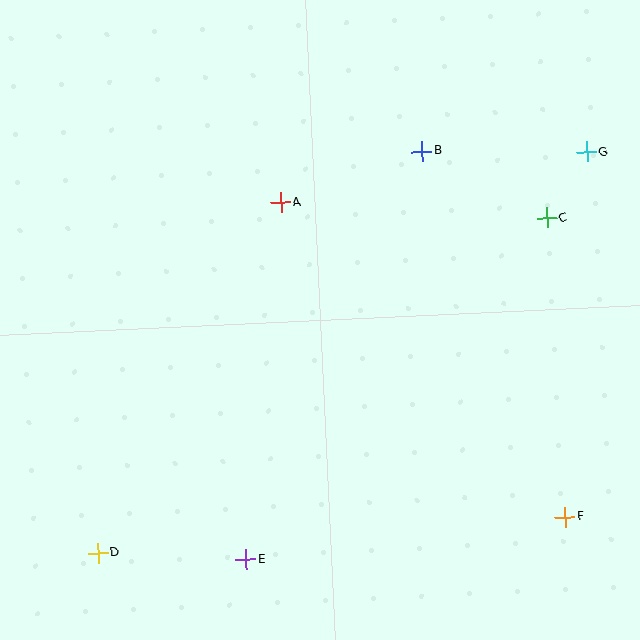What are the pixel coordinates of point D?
Point D is at (98, 553).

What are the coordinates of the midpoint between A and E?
The midpoint between A and E is at (263, 381).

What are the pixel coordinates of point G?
Point G is at (587, 152).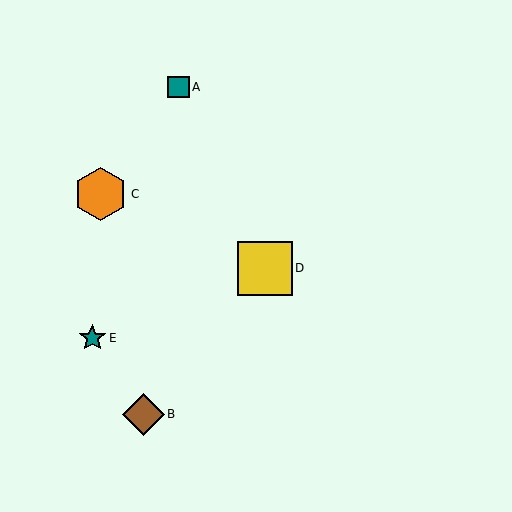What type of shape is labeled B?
Shape B is a brown diamond.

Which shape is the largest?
The yellow square (labeled D) is the largest.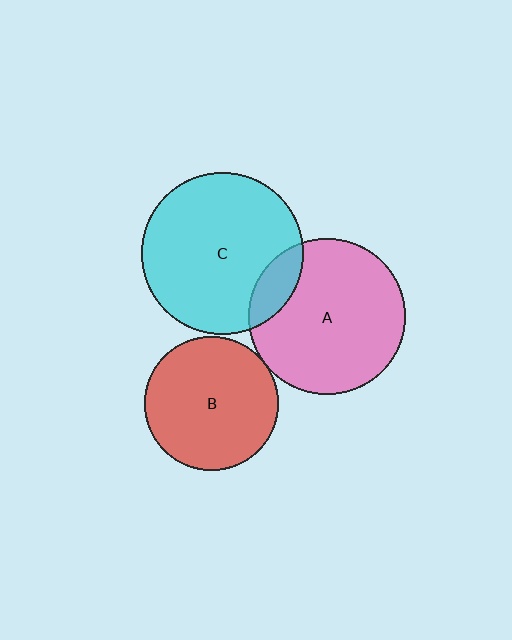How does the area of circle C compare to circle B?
Approximately 1.5 times.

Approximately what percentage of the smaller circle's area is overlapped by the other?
Approximately 15%.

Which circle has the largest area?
Circle C (cyan).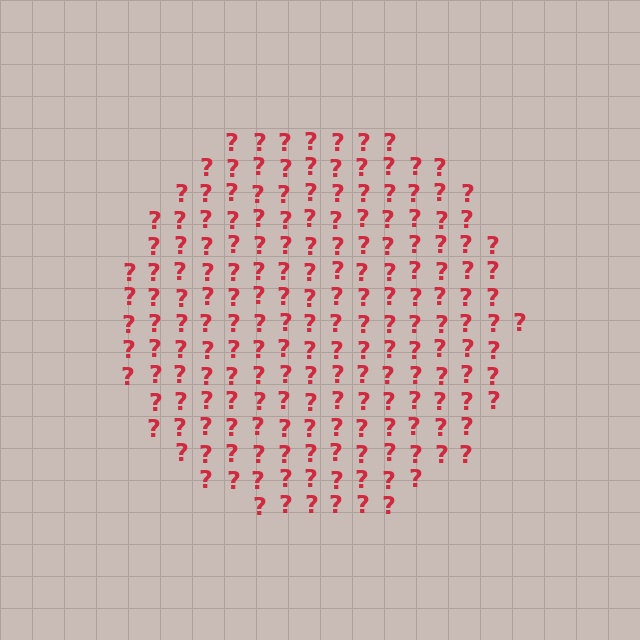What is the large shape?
The large shape is a circle.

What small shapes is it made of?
It is made of small question marks.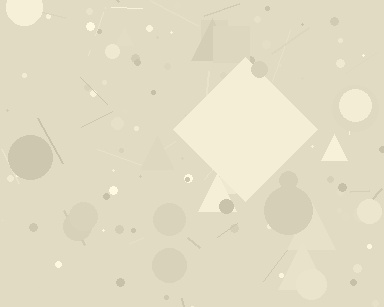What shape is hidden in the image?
A diamond is hidden in the image.